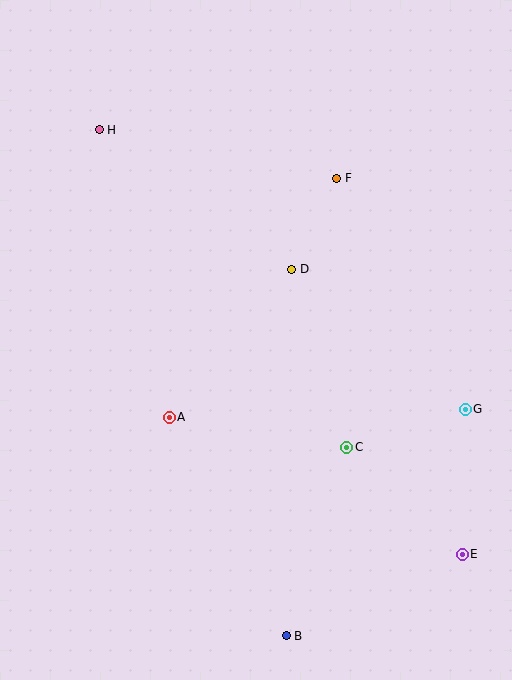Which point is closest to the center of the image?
Point D at (292, 269) is closest to the center.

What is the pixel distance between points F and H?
The distance between F and H is 242 pixels.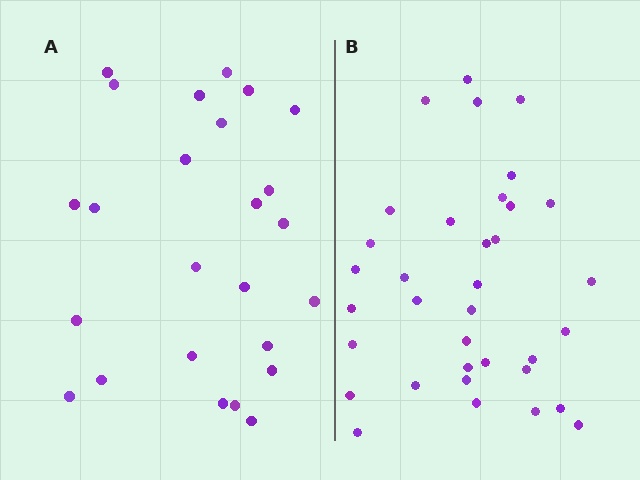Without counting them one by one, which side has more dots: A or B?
Region B (the right region) has more dots.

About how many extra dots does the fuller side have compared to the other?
Region B has roughly 10 or so more dots than region A.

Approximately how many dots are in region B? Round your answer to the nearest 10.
About 40 dots. (The exact count is 35, which rounds to 40.)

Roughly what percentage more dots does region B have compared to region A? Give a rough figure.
About 40% more.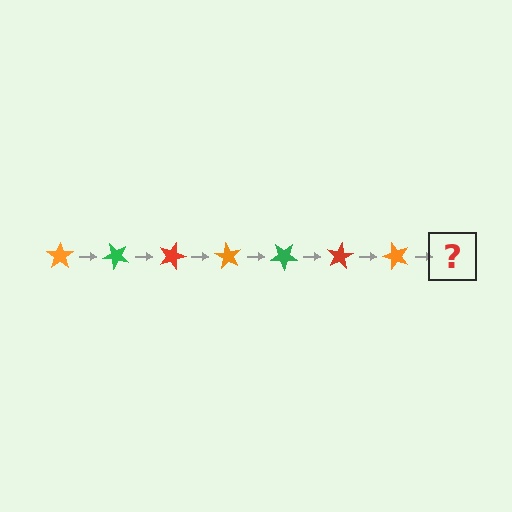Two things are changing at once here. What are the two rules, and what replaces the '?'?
The two rules are that it rotates 45 degrees each step and the color cycles through orange, green, and red. The '?' should be a green star, rotated 315 degrees from the start.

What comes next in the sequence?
The next element should be a green star, rotated 315 degrees from the start.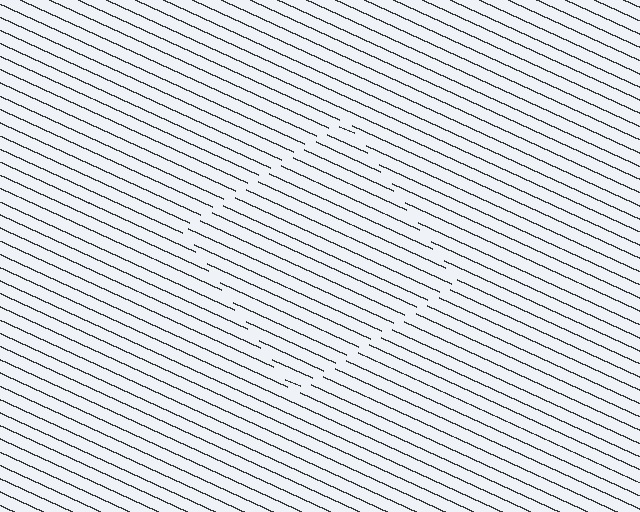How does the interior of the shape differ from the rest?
The interior of the shape contains the same grating, shifted by half a period — the contour is defined by the phase discontinuity where line-ends from the inner and outer gratings abut.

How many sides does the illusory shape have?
4 sides — the line-ends trace a square.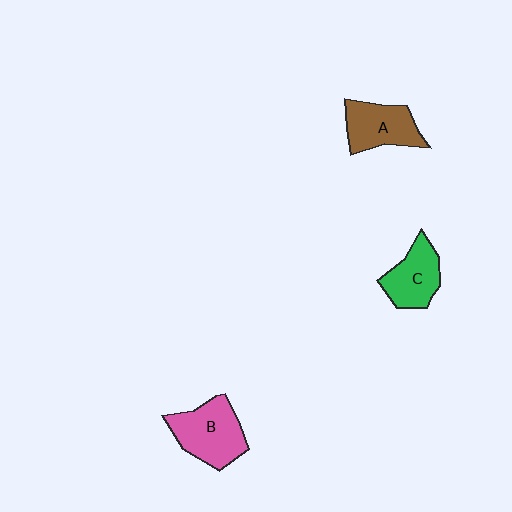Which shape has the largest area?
Shape B (pink).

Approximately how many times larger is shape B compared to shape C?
Approximately 1.3 times.